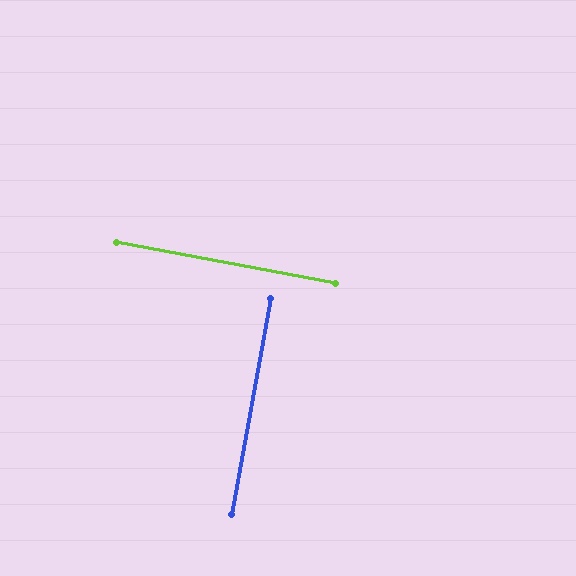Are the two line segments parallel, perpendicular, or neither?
Perpendicular — they meet at approximately 90°.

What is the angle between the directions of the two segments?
Approximately 90 degrees.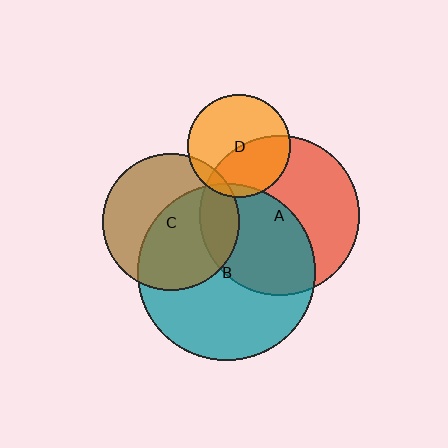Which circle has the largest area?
Circle B (teal).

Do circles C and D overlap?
Yes.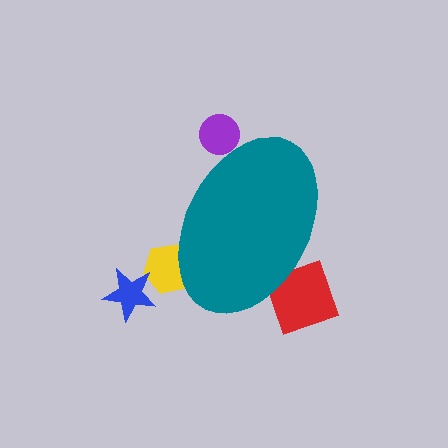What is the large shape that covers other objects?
A teal ellipse.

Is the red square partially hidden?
Yes, the red square is partially hidden behind the teal ellipse.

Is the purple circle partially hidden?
Yes, the purple circle is partially hidden behind the teal ellipse.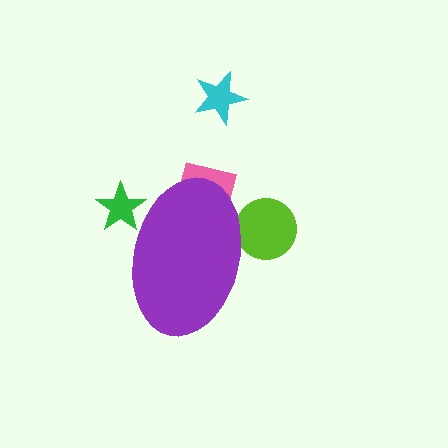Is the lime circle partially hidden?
Yes, the lime circle is partially hidden behind the purple ellipse.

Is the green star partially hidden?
Yes, the green star is partially hidden behind the purple ellipse.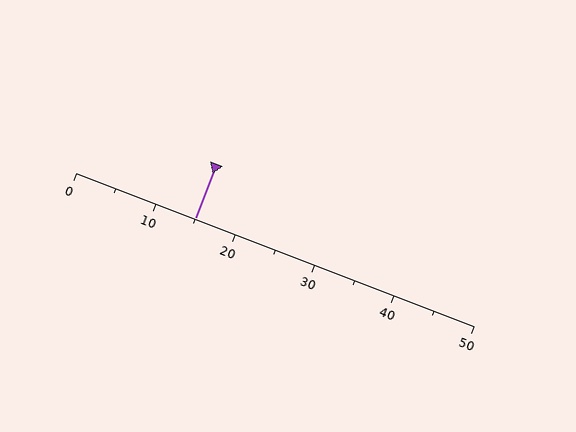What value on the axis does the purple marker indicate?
The marker indicates approximately 15.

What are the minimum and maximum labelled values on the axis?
The axis runs from 0 to 50.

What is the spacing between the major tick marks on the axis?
The major ticks are spaced 10 apart.